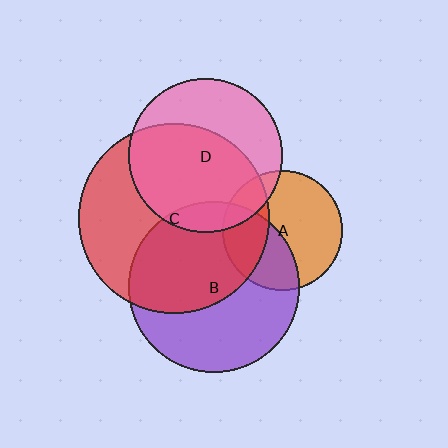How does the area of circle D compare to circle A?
Approximately 1.7 times.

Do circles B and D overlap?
Yes.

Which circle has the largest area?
Circle C (red).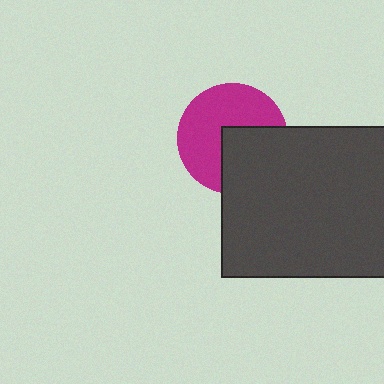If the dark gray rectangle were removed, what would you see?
You would see the complete magenta circle.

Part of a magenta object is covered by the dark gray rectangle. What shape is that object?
It is a circle.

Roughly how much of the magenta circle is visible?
About half of it is visible (roughly 60%).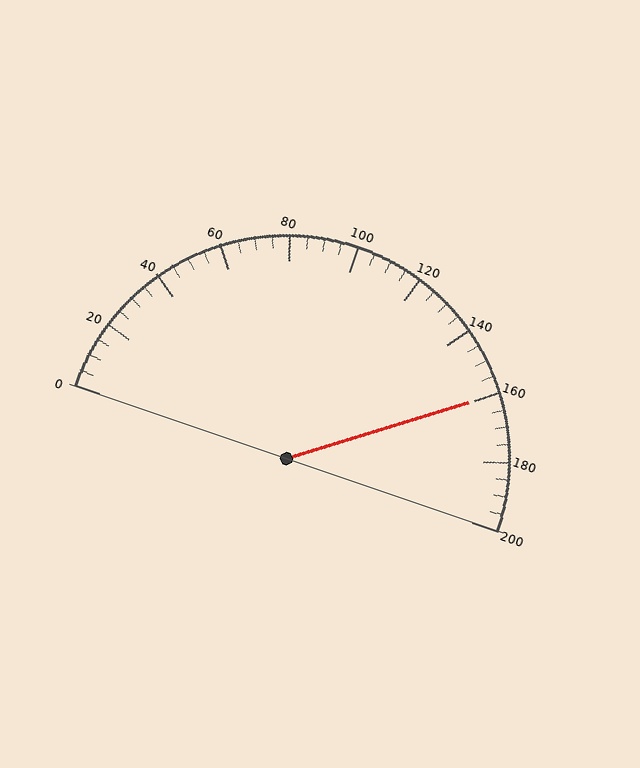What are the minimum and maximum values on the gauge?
The gauge ranges from 0 to 200.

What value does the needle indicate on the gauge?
The needle indicates approximately 160.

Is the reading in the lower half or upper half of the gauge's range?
The reading is in the upper half of the range (0 to 200).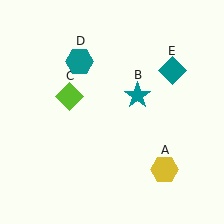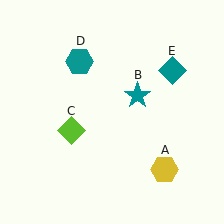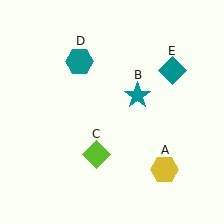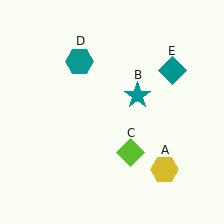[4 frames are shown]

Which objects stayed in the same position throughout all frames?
Yellow hexagon (object A) and teal star (object B) and teal hexagon (object D) and teal diamond (object E) remained stationary.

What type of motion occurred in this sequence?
The lime diamond (object C) rotated counterclockwise around the center of the scene.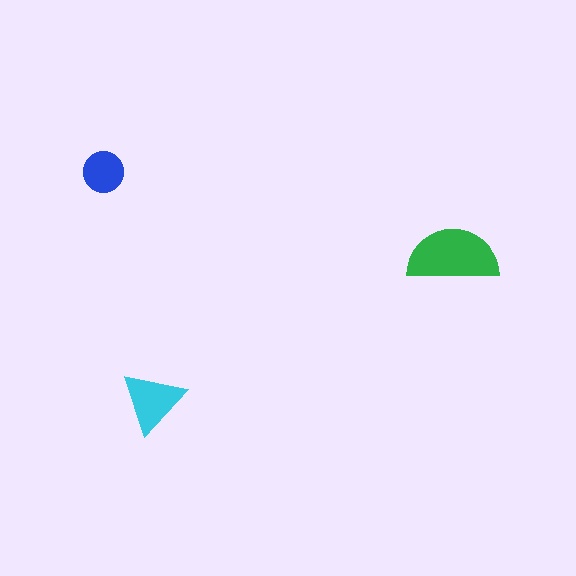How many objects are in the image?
There are 3 objects in the image.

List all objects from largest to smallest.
The green semicircle, the cyan triangle, the blue circle.